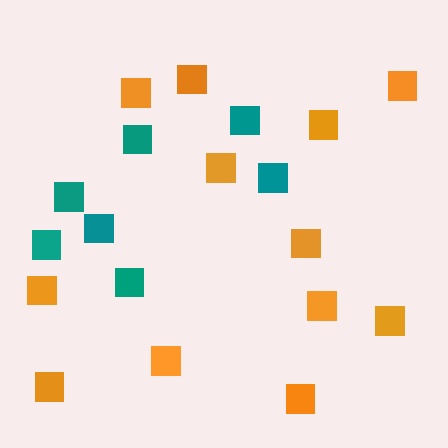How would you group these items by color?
There are 2 groups: one group of orange squares (12) and one group of teal squares (7).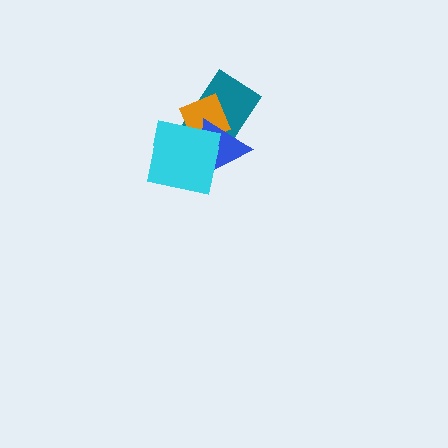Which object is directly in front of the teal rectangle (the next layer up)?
The orange diamond is directly in front of the teal rectangle.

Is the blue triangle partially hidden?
Yes, it is partially covered by another shape.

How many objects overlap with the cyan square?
3 objects overlap with the cyan square.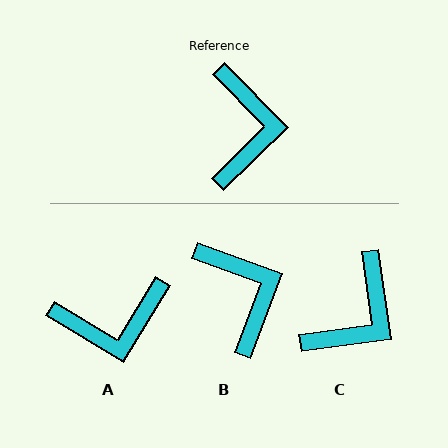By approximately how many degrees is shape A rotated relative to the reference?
Approximately 76 degrees clockwise.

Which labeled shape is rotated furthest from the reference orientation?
A, about 76 degrees away.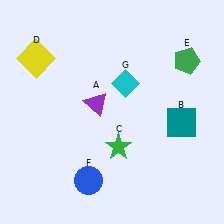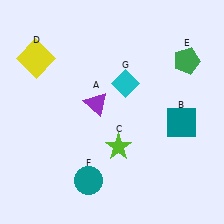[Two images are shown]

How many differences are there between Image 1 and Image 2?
There are 2 differences between the two images.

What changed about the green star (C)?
In Image 1, C is green. In Image 2, it changed to lime.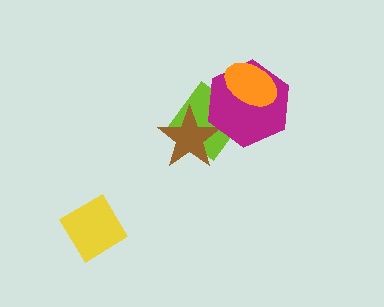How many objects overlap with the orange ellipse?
1 object overlaps with the orange ellipse.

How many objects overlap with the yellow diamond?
0 objects overlap with the yellow diamond.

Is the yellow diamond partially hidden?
No, no other shape covers it.